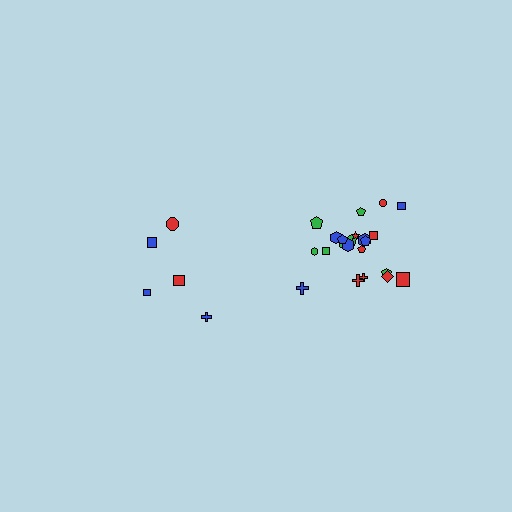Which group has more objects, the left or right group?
The right group.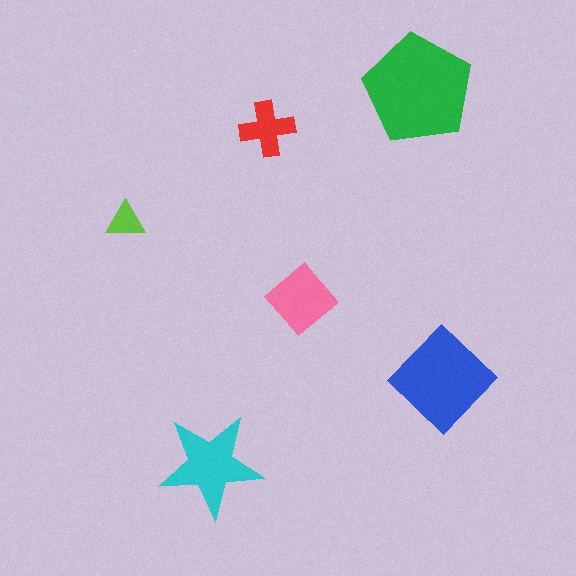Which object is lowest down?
The cyan star is bottommost.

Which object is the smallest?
The lime triangle.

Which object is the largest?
The green pentagon.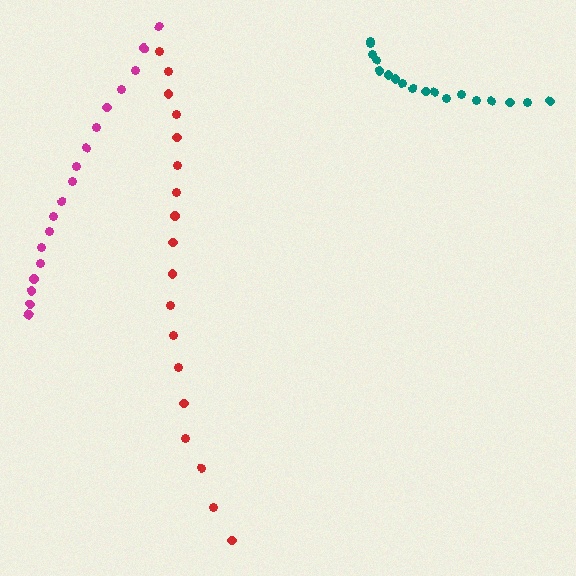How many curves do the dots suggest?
There are 3 distinct paths.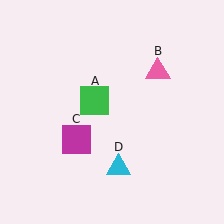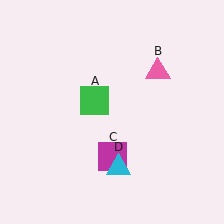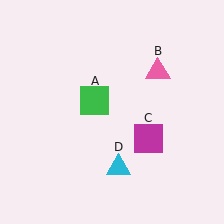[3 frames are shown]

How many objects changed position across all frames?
1 object changed position: magenta square (object C).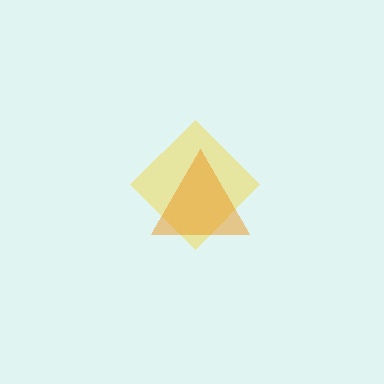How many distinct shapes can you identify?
There are 2 distinct shapes: a yellow diamond, an orange triangle.